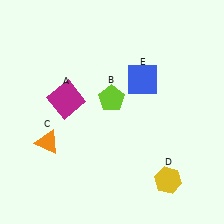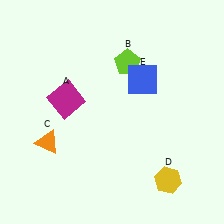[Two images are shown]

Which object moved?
The lime pentagon (B) moved up.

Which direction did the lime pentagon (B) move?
The lime pentagon (B) moved up.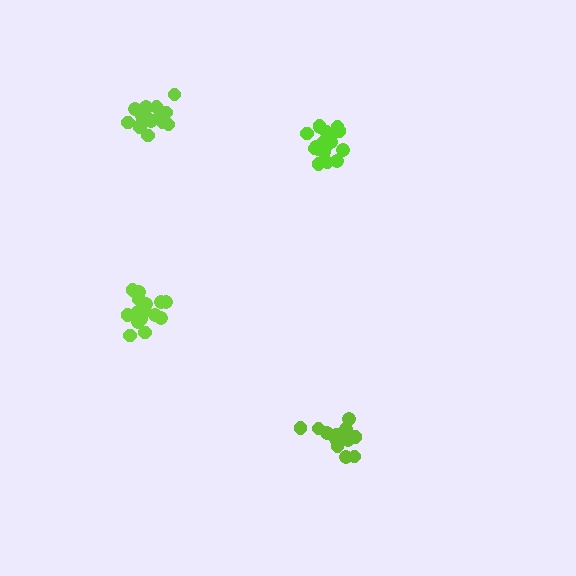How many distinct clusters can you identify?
There are 4 distinct clusters.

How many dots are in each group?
Group 1: 15 dots, Group 2: 16 dots, Group 3: 18 dots, Group 4: 19 dots (68 total).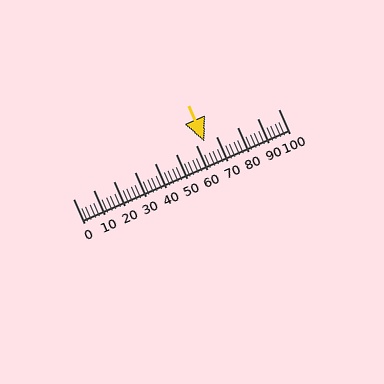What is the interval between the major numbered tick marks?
The major tick marks are spaced 10 units apart.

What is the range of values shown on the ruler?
The ruler shows values from 0 to 100.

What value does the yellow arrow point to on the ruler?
The yellow arrow points to approximately 64.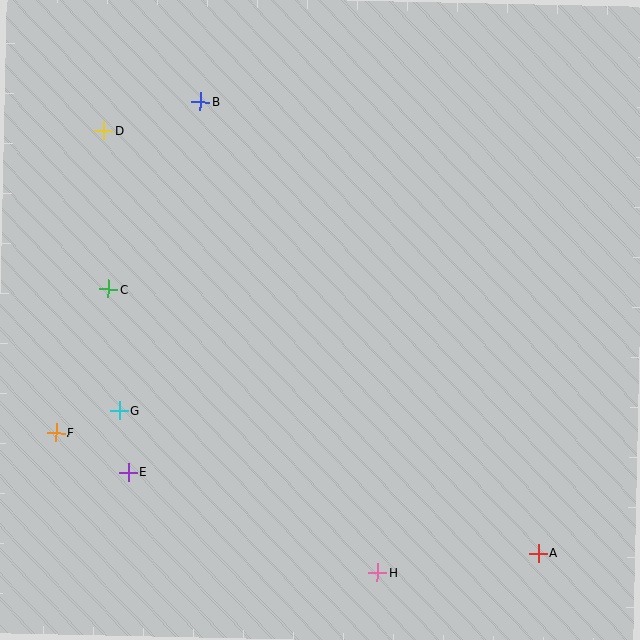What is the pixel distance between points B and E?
The distance between B and E is 378 pixels.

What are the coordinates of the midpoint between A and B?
The midpoint between A and B is at (369, 327).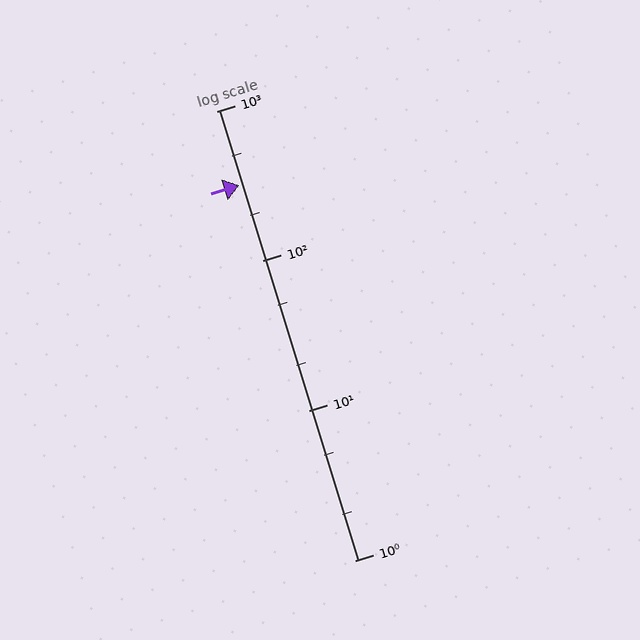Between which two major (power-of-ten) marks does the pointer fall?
The pointer is between 100 and 1000.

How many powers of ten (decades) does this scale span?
The scale spans 3 decades, from 1 to 1000.